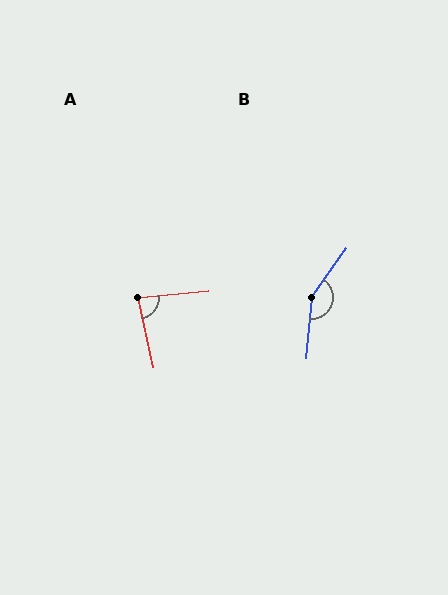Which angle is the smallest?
A, at approximately 83 degrees.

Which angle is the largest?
B, at approximately 149 degrees.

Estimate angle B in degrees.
Approximately 149 degrees.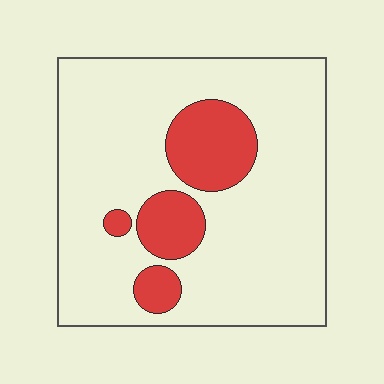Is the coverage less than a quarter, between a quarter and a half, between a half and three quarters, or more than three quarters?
Less than a quarter.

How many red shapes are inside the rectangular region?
4.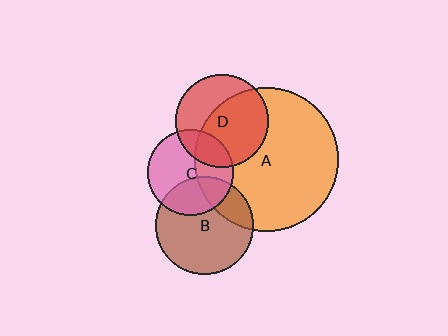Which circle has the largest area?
Circle A (orange).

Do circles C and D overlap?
Yes.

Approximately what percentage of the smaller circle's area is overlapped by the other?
Approximately 25%.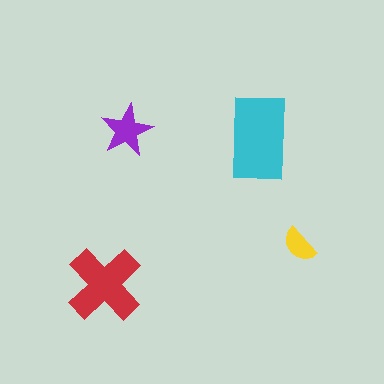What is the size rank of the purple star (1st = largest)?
3rd.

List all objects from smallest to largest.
The yellow semicircle, the purple star, the red cross, the cyan rectangle.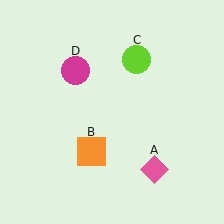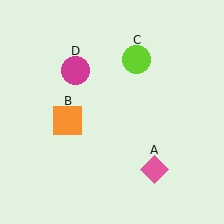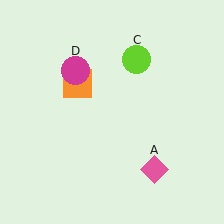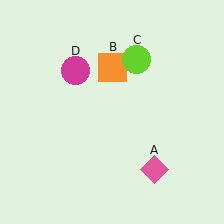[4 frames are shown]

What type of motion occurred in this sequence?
The orange square (object B) rotated clockwise around the center of the scene.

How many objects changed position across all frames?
1 object changed position: orange square (object B).